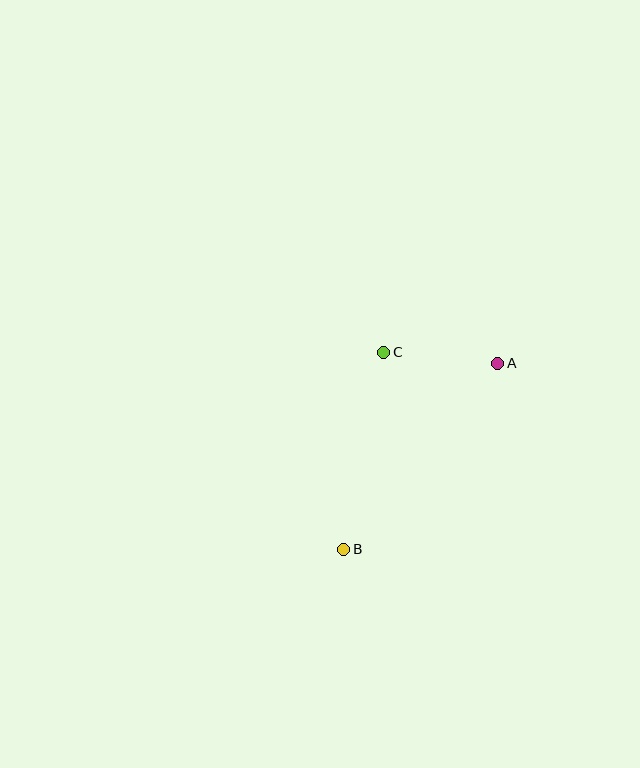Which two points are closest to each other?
Points A and C are closest to each other.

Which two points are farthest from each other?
Points A and B are farthest from each other.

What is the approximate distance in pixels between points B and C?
The distance between B and C is approximately 201 pixels.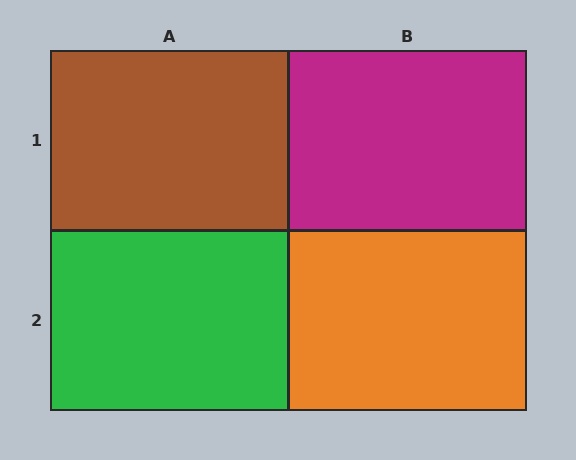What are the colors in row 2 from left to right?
Green, orange.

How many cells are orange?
1 cell is orange.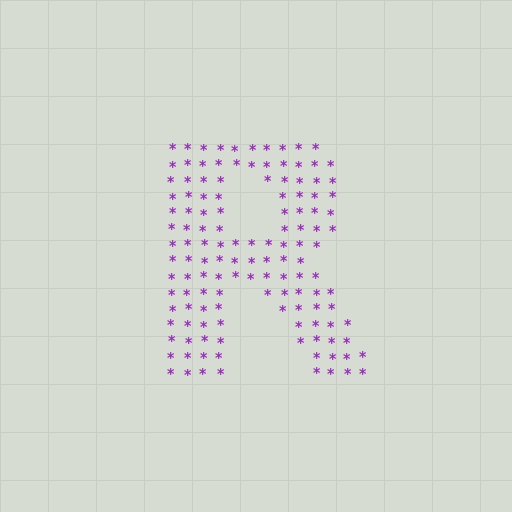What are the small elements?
The small elements are asterisks.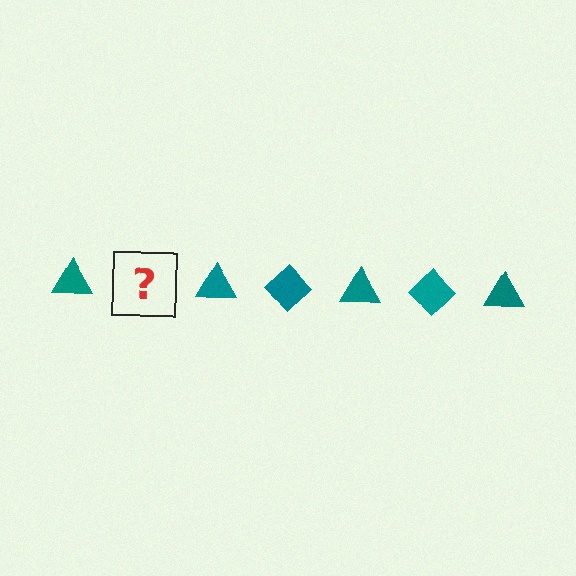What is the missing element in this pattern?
The missing element is a teal diamond.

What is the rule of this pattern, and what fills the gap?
The rule is that the pattern cycles through triangle, diamond shapes in teal. The gap should be filled with a teal diamond.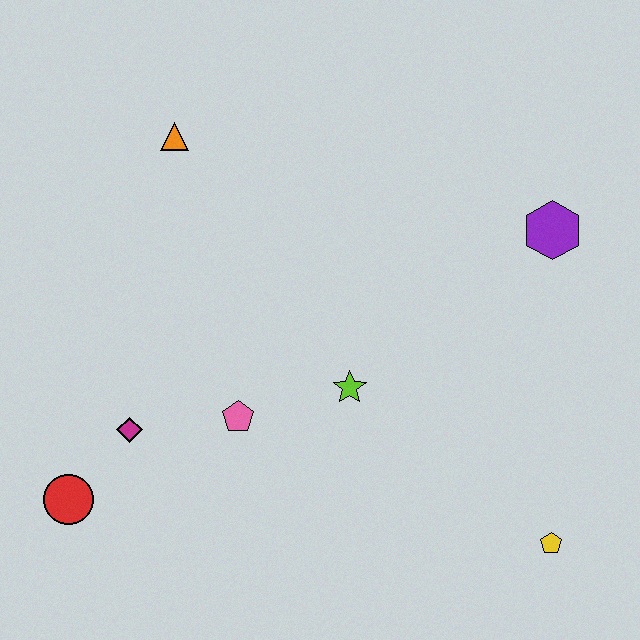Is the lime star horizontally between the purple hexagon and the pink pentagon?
Yes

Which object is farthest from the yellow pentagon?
The orange triangle is farthest from the yellow pentagon.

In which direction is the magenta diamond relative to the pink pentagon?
The magenta diamond is to the left of the pink pentagon.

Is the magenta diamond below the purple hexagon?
Yes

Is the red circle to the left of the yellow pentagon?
Yes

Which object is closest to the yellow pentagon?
The lime star is closest to the yellow pentagon.